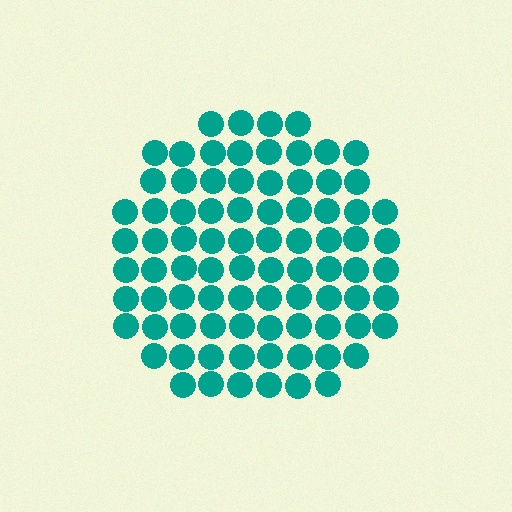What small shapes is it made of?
It is made of small circles.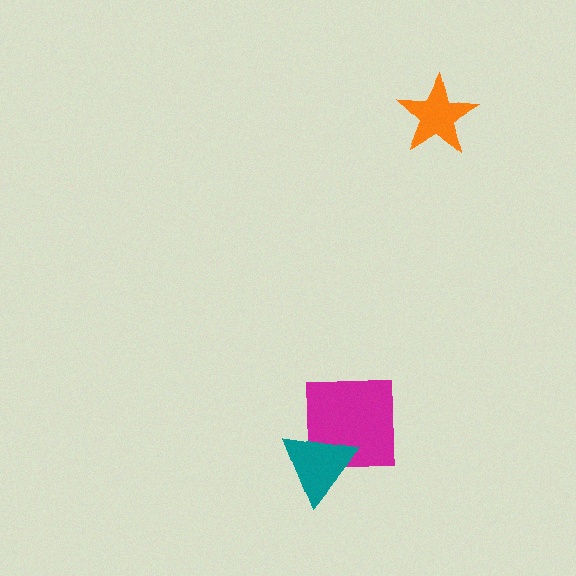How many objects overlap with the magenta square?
1 object overlaps with the magenta square.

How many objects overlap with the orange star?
0 objects overlap with the orange star.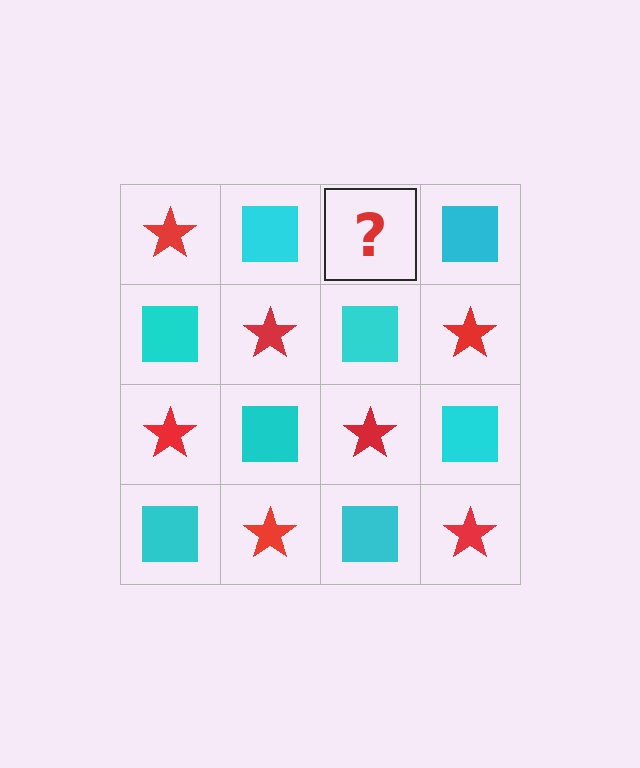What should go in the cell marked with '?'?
The missing cell should contain a red star.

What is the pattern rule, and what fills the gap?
The rule is that it alternates red star and cyan square in a checkerboard pattern. The gap should be filled with a red star.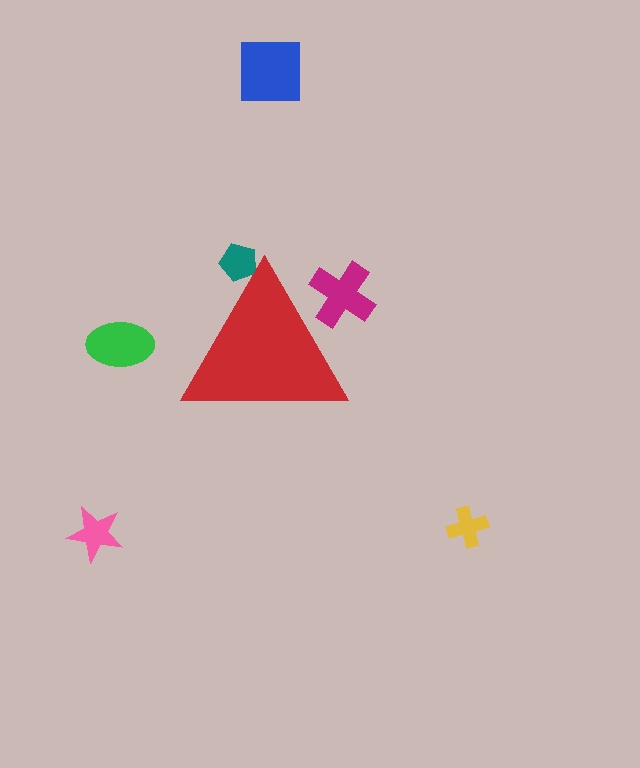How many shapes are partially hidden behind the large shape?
2 shapes are partially hidden.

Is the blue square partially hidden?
No, the blue square is fully visible.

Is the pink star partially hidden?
No, the pink star is fully visible.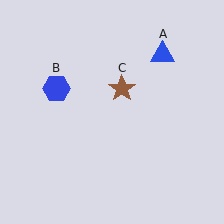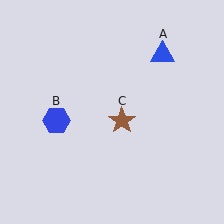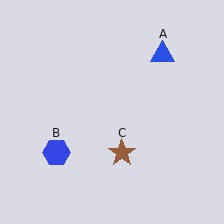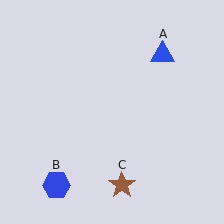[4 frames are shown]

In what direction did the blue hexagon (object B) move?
The blue hexagon (object B) moved down.